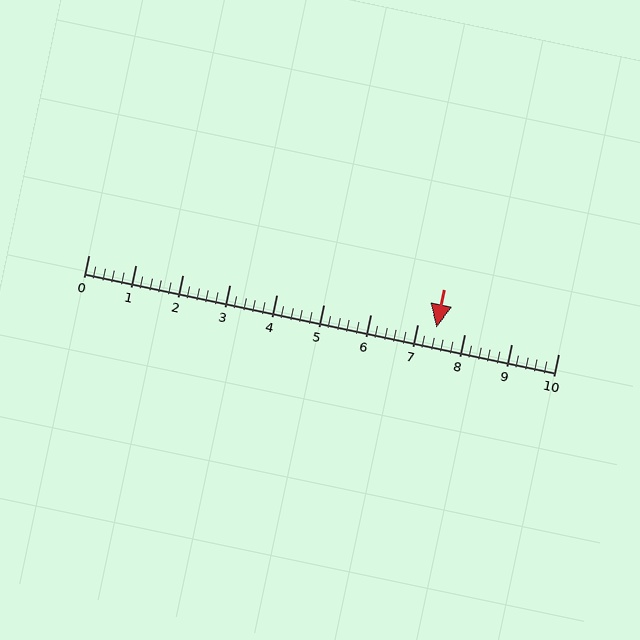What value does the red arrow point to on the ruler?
The red arrow points to approximately 7.4.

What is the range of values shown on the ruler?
The ruler shows values from 0 to 10.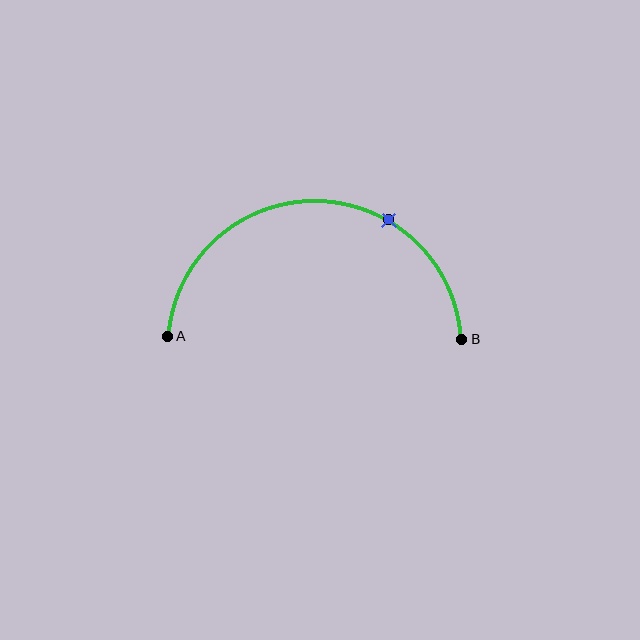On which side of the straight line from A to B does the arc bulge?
The arc bulges above the straight line connecting A and B.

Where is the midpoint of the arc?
The arc midpoint is the point on the curve farthest from the straight line joining A and B. It sits above that line.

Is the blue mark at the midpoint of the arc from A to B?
No. The blue mark lies on the arc but is closer to endpoint B. The arc midpoint would be at the point on the curve equidistant along the arc from both A and B.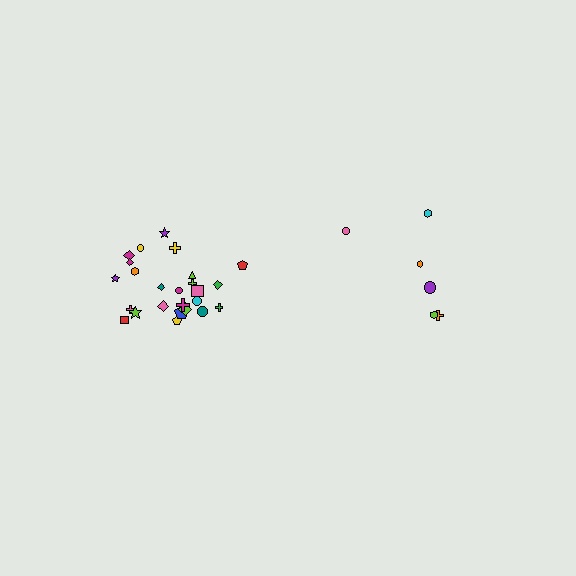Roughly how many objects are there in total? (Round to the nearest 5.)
Roughly 30 objects in total.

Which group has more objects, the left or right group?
The left group.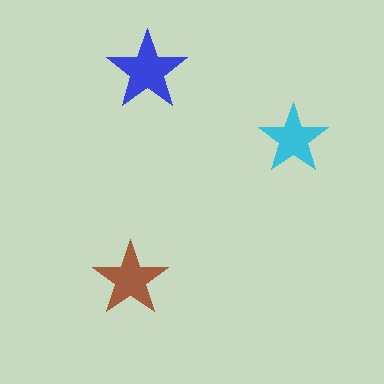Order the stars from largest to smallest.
the blue one, the brown one, the cyan one.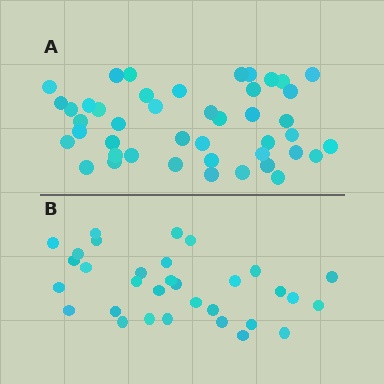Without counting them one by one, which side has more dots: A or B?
Region A (the top region) has more dots.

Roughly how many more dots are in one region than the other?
Region A has roughly 12 or so more dots than region B.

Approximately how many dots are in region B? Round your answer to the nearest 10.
About 30 dots. (The exact count is 32, which rounds to 30.)